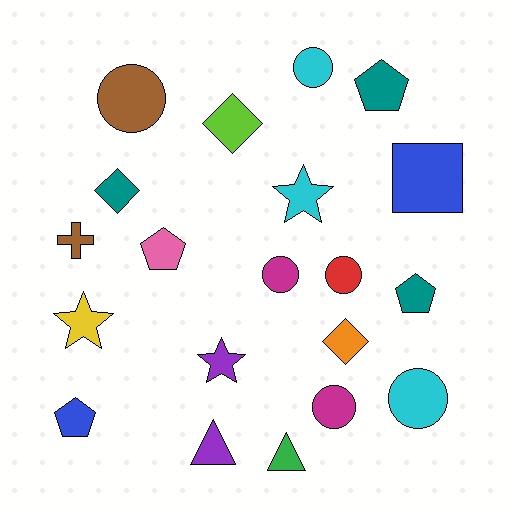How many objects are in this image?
There are 20 objects.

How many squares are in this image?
There is 1 square.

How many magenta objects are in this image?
There are 2 magenta objects.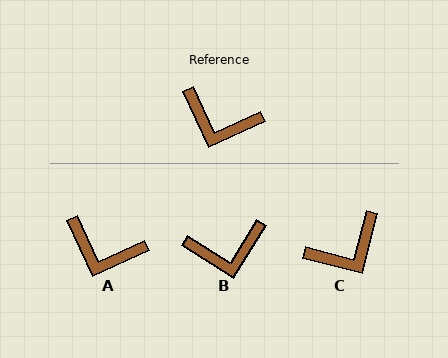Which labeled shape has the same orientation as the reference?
A.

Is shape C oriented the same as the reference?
No, it is off by about 51 degrees.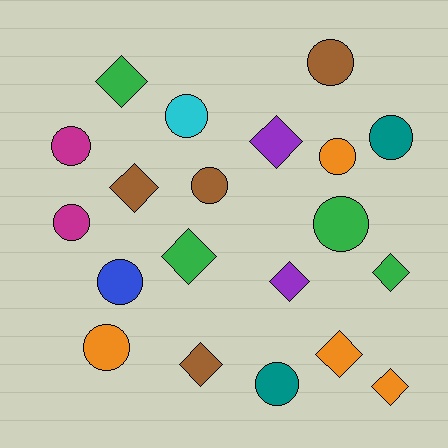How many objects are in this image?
There are 20 objects.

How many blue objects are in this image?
There is 1 blue object.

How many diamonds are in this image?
There are 9 diamonds.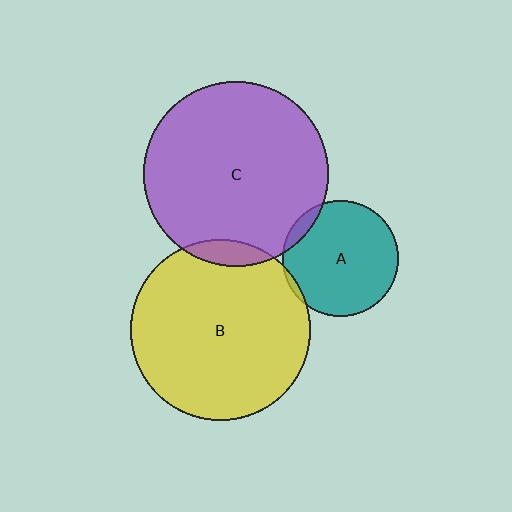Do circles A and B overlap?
Yes.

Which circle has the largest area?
Circle C (purple).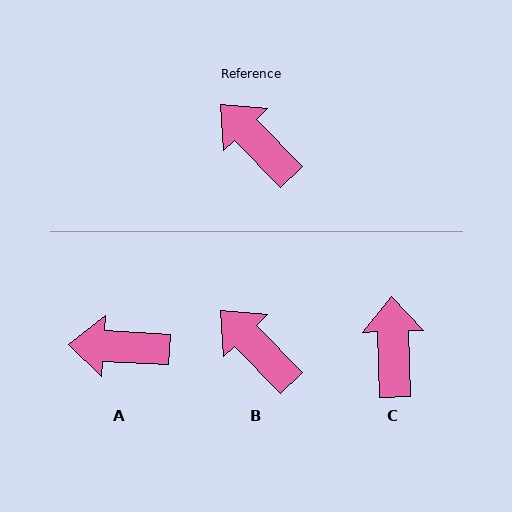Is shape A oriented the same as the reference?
No, it is off by about 43 degrees.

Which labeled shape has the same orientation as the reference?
B.